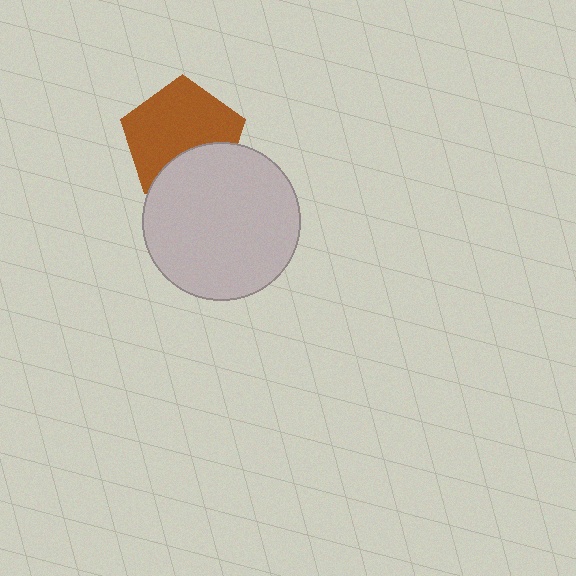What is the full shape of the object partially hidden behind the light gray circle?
The partially hidden object is a brown pentagon.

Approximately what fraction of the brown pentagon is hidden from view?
Roughly 31% of the brown pentagon is hidden behind the light gray circle.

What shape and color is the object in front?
The object in front is a light gray circle.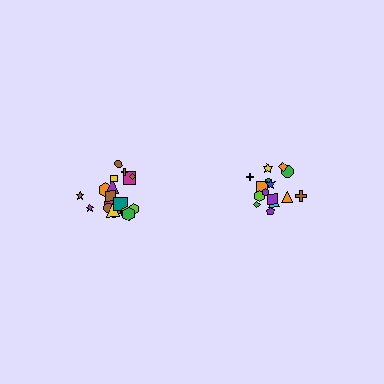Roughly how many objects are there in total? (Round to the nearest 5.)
Roughly 35 objects in total.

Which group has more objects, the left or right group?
The left group.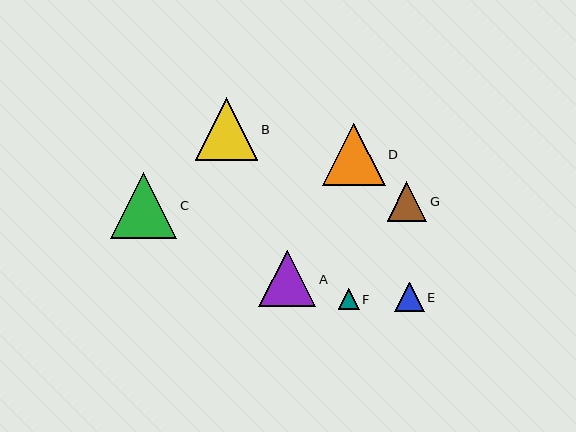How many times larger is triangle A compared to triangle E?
Triangle A is approximately 1.9 times the size of triangle E.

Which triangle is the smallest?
Triangle F is the smallest with a size of approximately 21 pixels.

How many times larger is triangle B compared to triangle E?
Triangle B is approximately 2.1 times the size of triangle E.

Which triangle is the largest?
Triangle C is the largest with a size of approximately 66 pixels.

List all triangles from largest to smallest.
From largest to smallest: C, D, B, A, G, E, F.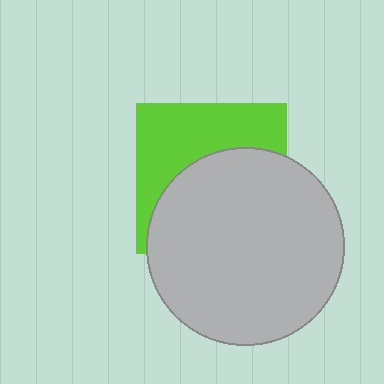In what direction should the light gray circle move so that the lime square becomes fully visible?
The light gray circle should move down. That is the shortest direction to clear the overlap and leave the lime square fully visible.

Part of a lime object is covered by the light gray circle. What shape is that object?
It is a square.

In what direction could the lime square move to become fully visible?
The lime square could move up. That would shift it out from behind the light gray circle entirely.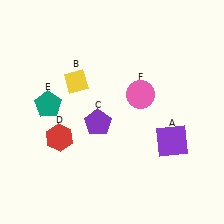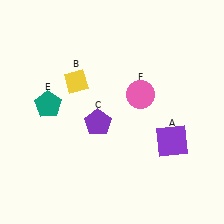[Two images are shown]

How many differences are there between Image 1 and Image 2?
There is 1 difference between the two images.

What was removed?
The red hexagon (D) was removed in Image 2.